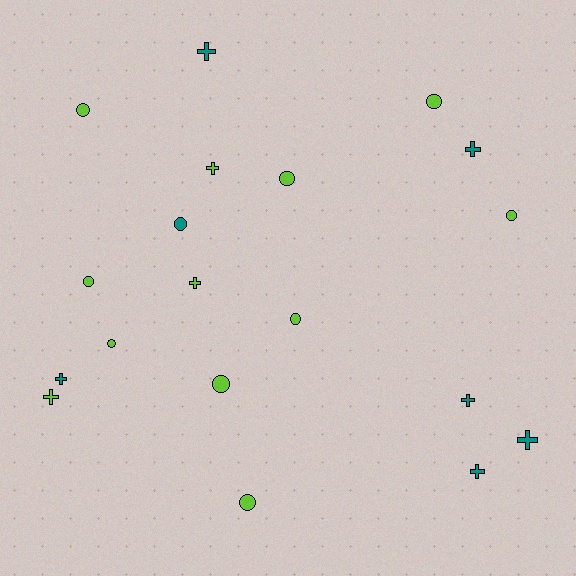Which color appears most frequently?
Lime, with 12 objects.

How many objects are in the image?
There are 19 objects.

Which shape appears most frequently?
Circle, with 10 objects.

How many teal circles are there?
There is 1 teal circle.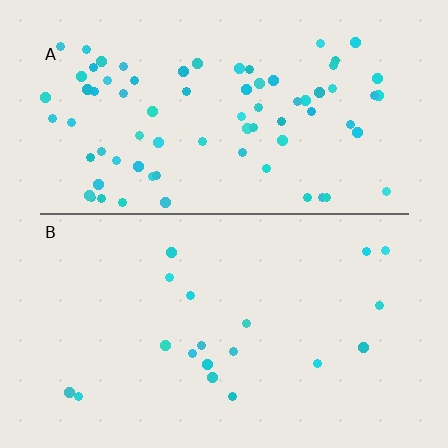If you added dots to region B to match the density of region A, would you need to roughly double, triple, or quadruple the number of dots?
Approximately quadruple.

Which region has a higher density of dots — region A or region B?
A (the top).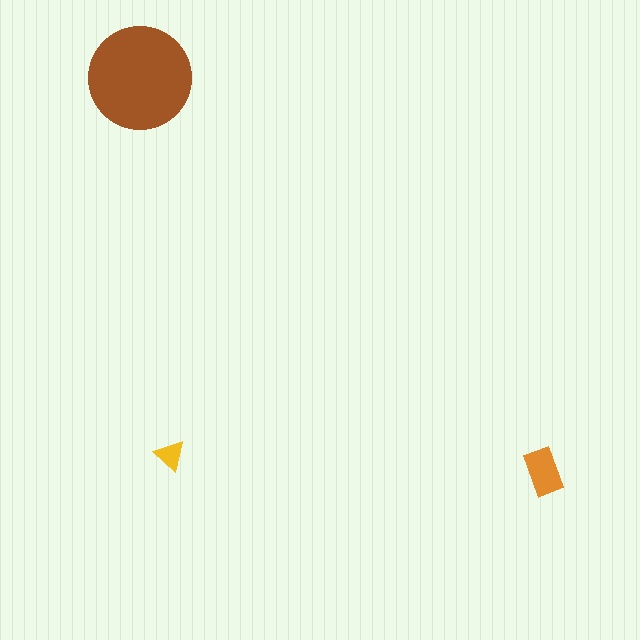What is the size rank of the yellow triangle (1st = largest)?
3rd.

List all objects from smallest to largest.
The yellow triangle, the orange rectangle, the brown circle.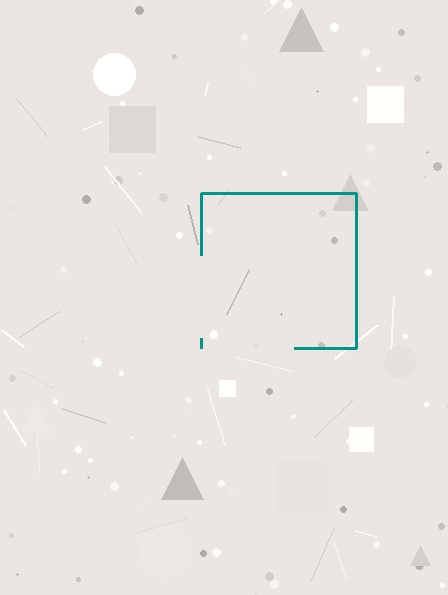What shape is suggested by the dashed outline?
The dashed outline suggests a square.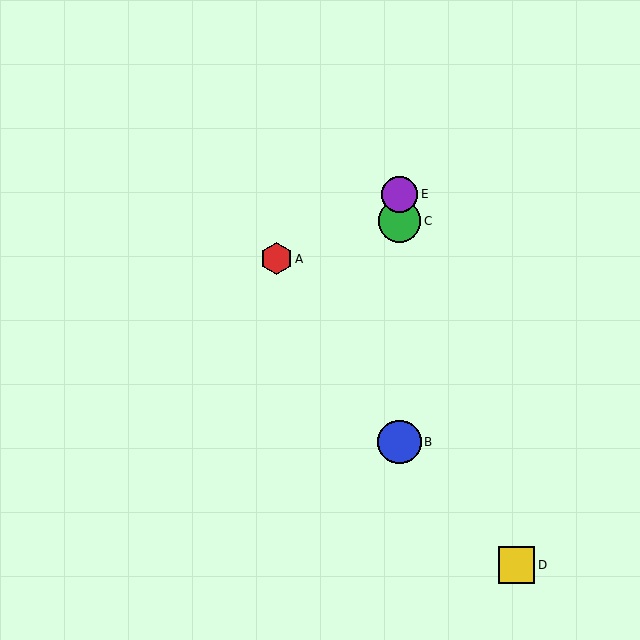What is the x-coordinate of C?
Object C is at x≈400.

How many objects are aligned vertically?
3 objects (B, C, E) are aligned vertically.